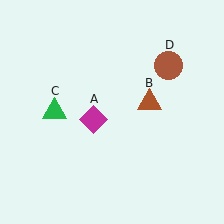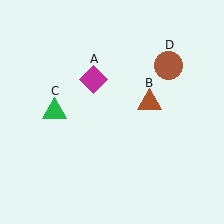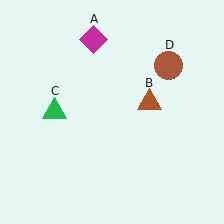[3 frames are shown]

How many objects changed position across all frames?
1 object changed position: magenta diamond (object A).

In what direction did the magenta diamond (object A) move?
The magenta diamond (object A) moved up.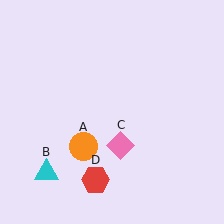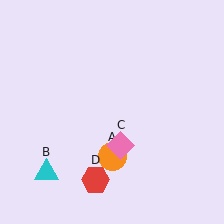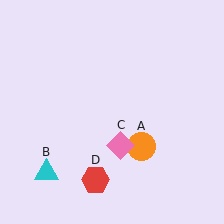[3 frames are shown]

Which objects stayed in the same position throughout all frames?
Cyan triangle (object B) and pink diamond (object C) and red hexagon (object D) remained stationary.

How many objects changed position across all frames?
1 object changed position: orange circle (object A).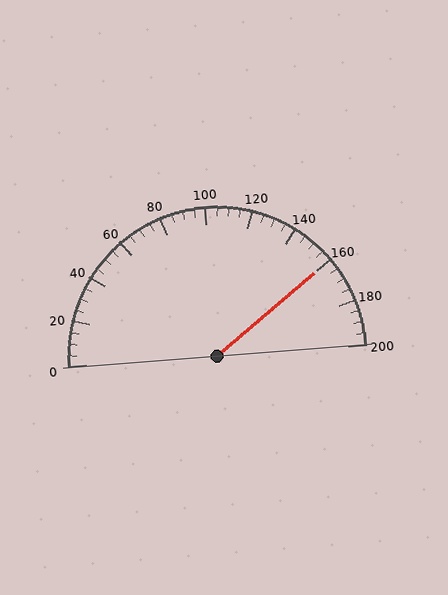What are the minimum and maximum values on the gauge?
The gauge ranges from 0 to 200.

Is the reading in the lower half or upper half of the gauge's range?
The reading is in the upper half of the range (0 to 200).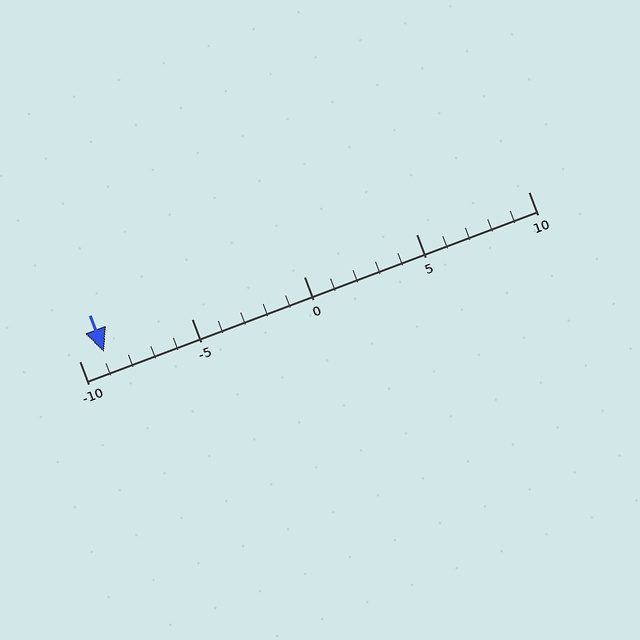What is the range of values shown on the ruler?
The ruler shows values from -10 to 10.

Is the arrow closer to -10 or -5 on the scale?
The arrow is closer to -10.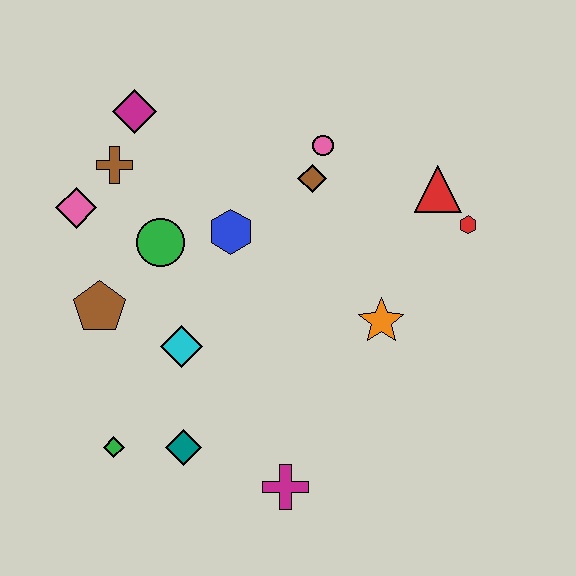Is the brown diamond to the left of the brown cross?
No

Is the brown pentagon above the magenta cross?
Yes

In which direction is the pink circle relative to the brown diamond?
The pink circle is above the brown diamond.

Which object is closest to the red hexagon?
The red triangle is closest to the red hexagon.